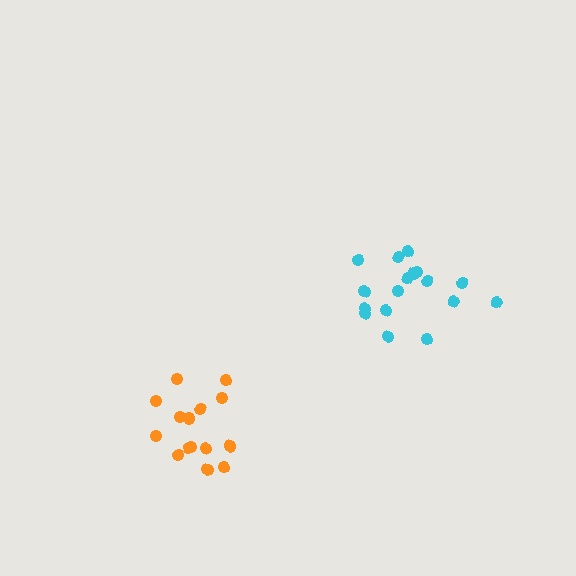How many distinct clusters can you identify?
There are 2 distinct clusters.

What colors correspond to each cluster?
The clusters are colored: cyan, orange.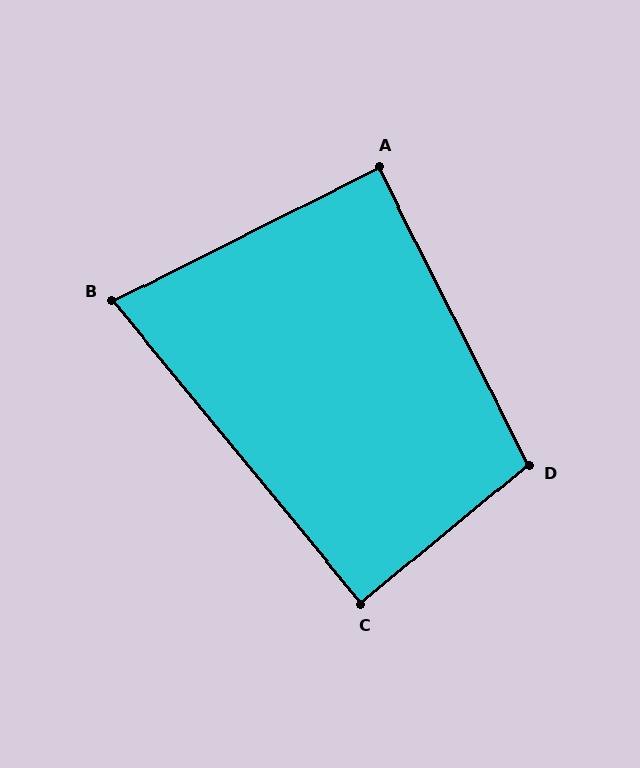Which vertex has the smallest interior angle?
B, at approximately 77 degrees.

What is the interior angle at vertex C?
Approximately 90 degrees (approximately right).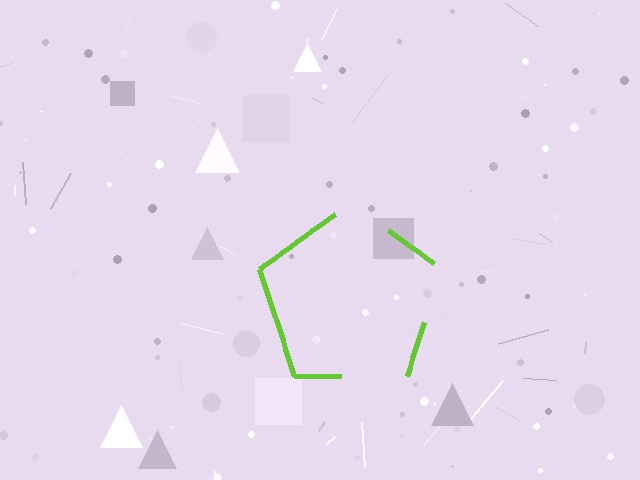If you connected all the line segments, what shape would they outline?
They would outline a pentagon.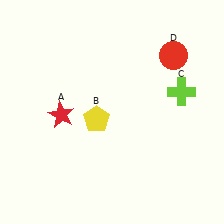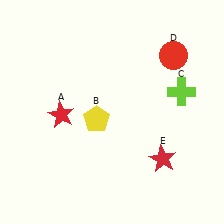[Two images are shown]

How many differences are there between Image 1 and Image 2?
There is 1 difference between the two images.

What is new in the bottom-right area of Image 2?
A red star (E) was added in the bottom-right area of Image 2.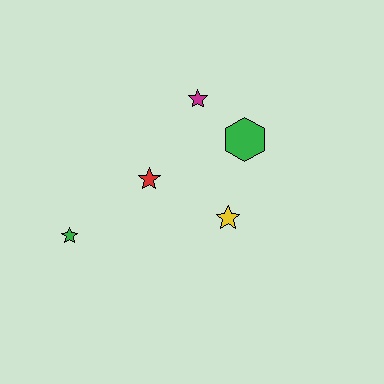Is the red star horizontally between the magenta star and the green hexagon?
No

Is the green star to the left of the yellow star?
Yes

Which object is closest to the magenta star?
The green hexagon is closest to the magenta star.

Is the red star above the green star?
Yes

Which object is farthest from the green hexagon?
The green star is farthest from the green hexagon.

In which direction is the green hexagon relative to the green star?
The green hexagon is to the right of the green star.